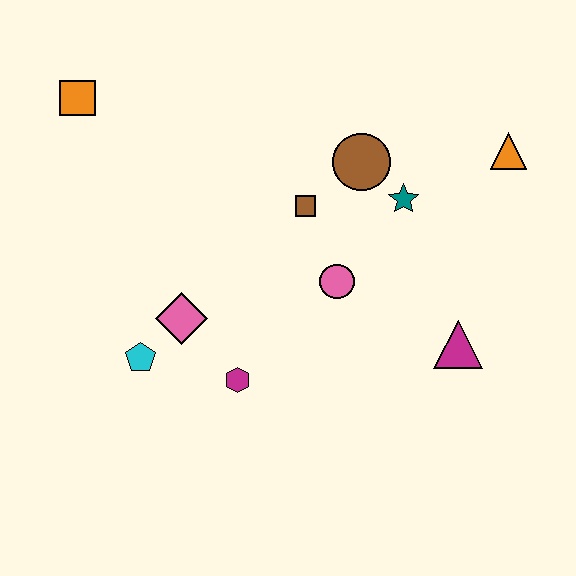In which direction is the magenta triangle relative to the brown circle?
The magenta triangle is below the brown circle.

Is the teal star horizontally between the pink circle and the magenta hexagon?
No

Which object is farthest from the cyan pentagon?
The orange triangle is farthest from the cyan pentagon.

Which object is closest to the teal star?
The brown circle is closest to the teal star.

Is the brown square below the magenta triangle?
No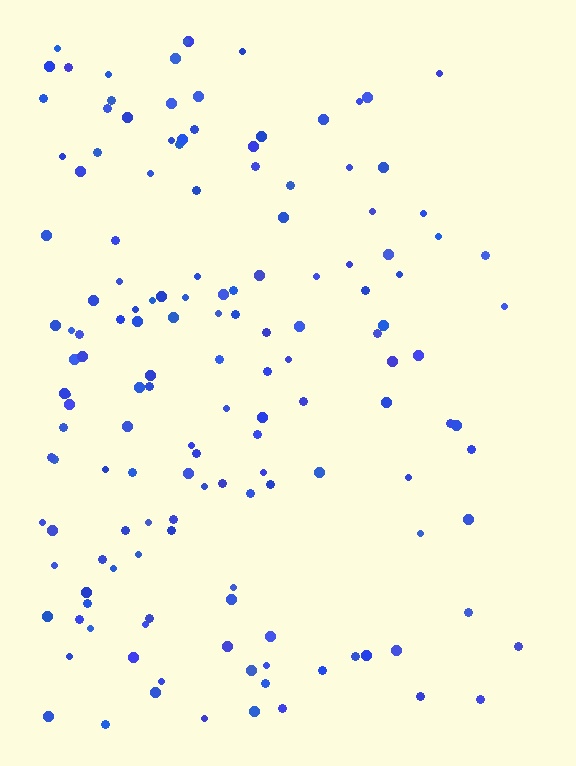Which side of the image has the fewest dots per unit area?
The right.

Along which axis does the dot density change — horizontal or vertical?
Horizontal.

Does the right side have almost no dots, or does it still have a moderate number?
Still a moderate number, just noticeably fewer than the left.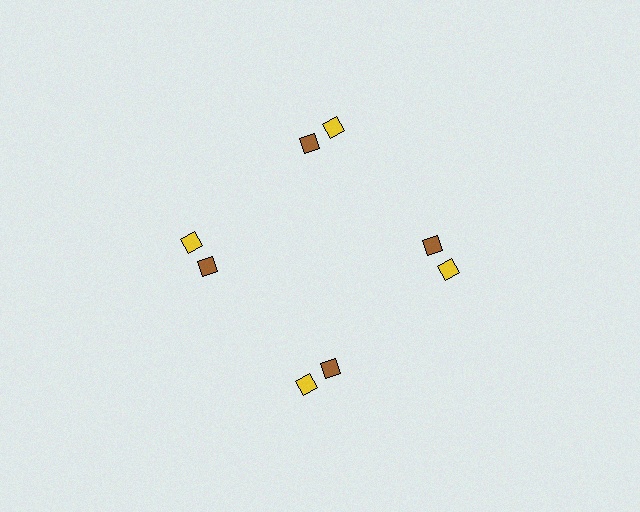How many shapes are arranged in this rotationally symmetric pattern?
There are 8 shapes, arranged in 4 groups of 2.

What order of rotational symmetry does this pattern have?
This pattern has 4-fold rotational symmetry.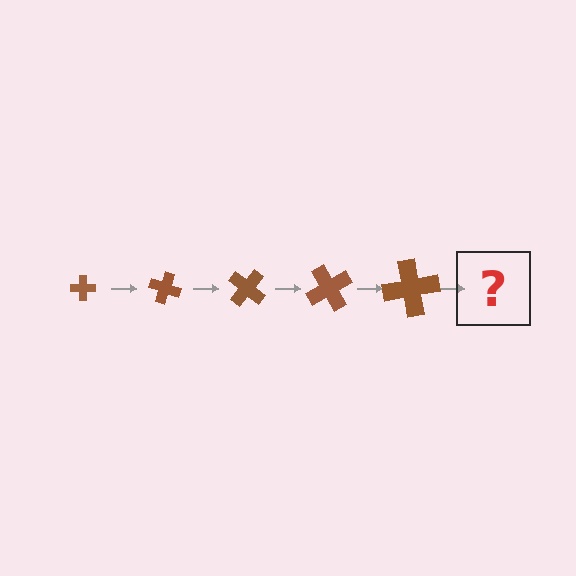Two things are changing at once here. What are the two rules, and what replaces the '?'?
The two rules are that the cross grows larger each step and it rotates 20 degrees each step. The '?' should be a cross, larger than the previous one and rotated 100 degrees from the start.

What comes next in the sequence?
The next element should be a cross, larger than the previous one and rotated 100 degrees from the start.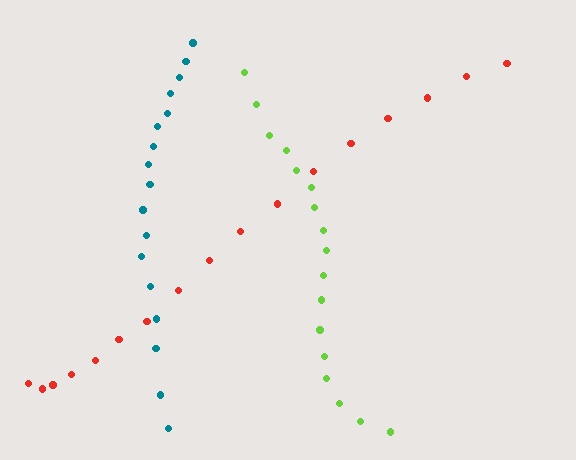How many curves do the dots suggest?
There are 3 distinct paths.